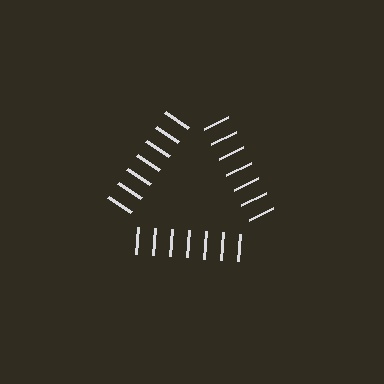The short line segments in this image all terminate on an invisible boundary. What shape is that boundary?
An illusory triangle — the line segments terminate on its edges but no continuous stroke is drawn.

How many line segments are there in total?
21 — 7 along each of the 3 edges.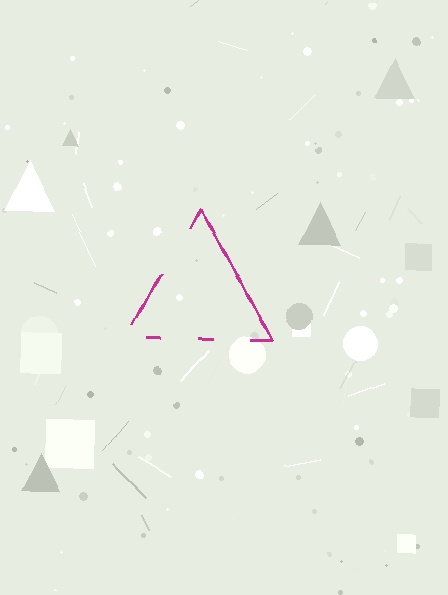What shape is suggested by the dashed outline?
The dashed outline suggests a triangle.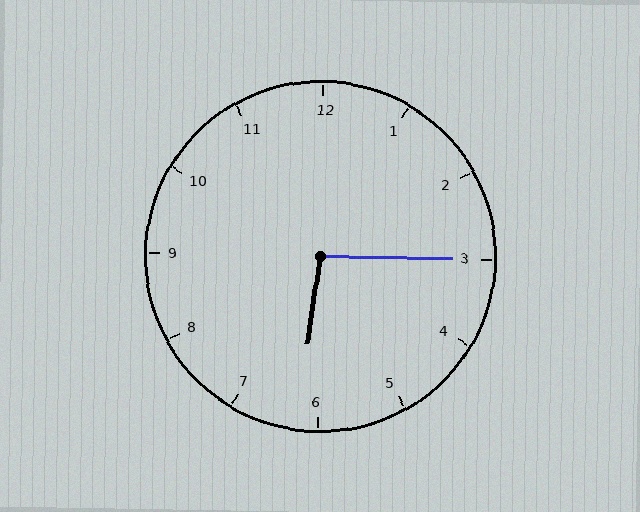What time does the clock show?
6:15.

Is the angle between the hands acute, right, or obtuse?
It is obtuse.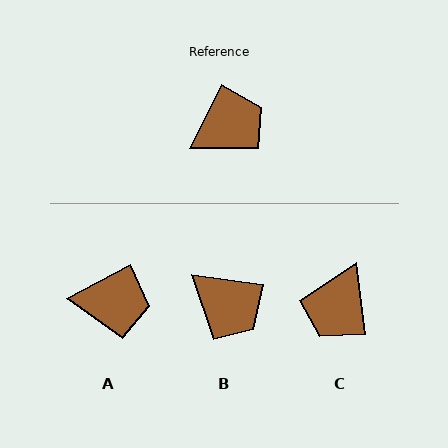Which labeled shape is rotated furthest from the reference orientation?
C, about 146 degrees away.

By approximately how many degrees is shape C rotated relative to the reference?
Approximately 146 degrees clockwise.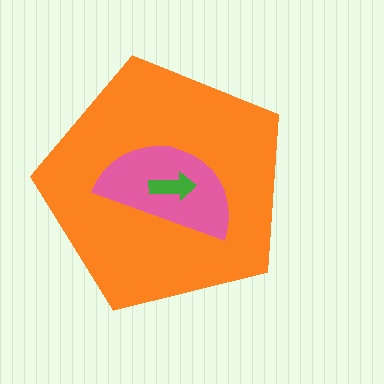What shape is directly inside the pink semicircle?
The green arrow.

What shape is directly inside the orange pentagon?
The pink semicircle.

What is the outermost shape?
The orange pentagon.